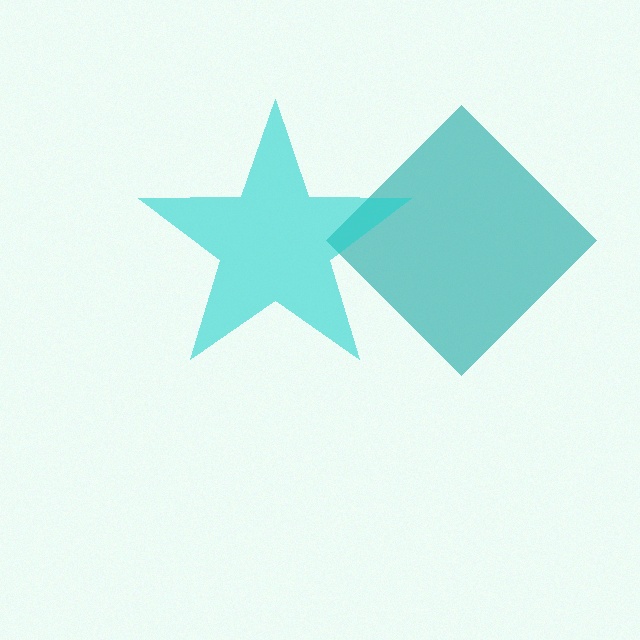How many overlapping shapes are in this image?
There are 2 overlapping shapes in the image.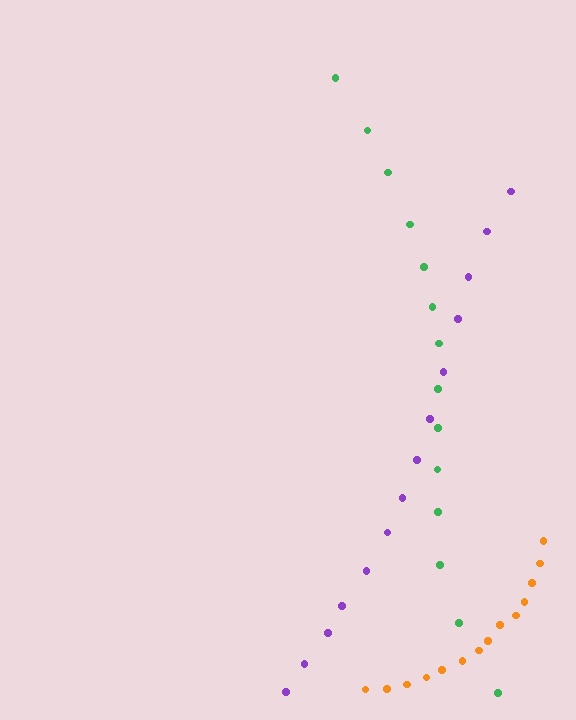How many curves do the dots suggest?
There are 3 distinct paths.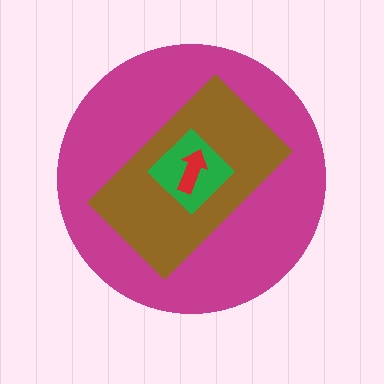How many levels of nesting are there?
4.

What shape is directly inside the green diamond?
The red arrow.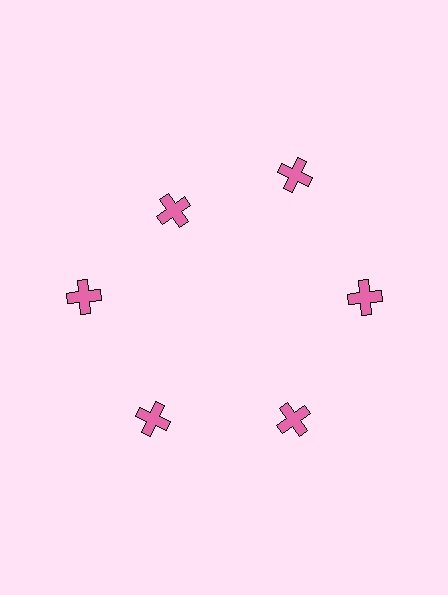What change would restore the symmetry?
The symmetry would be restored by moving it outward, back onto the ring so that all 6 crosses sit at equal angles and equal distance from the center.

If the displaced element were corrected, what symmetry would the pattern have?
It would have 6-fold rotational symmetry — the pattern would map onto itself every 60 degrees.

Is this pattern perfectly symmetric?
No. The 6 pink crosses are arranged in a ring, but one element near the 11 o'clock position is pulled inward toward the center, breaking the 6-fold rotational symmetry.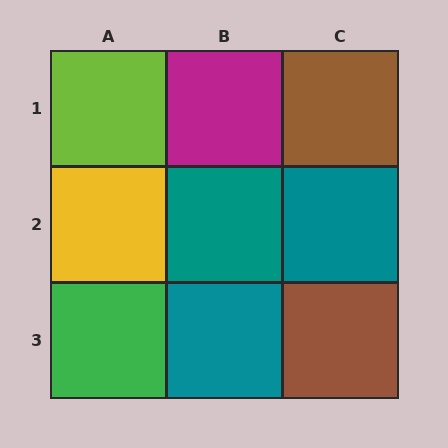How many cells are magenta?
1 cell is magenta.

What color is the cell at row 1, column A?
Lime.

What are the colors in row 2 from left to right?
Yellow, teal, teal.